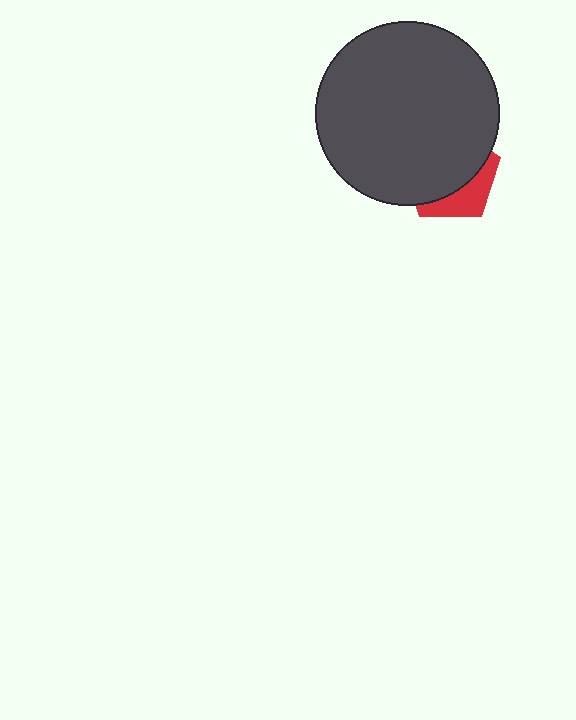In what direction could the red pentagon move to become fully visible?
The red pentagon could move toward the lower-right. That would shift it out from behind the dark gray circle entirely.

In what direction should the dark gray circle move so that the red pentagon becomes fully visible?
The dark gray circle should move toward the upper-left. That is the shortest direction to clear the overlap and leave the red pentagon fully visible.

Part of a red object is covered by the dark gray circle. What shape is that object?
It is a pentagon.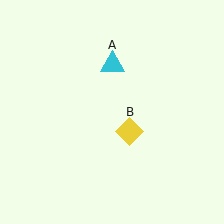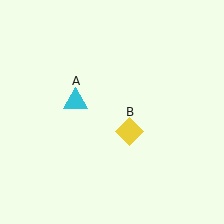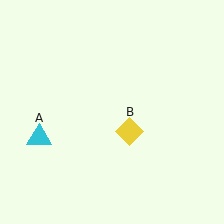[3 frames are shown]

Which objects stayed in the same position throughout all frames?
Yellow diamond (object B) remained stationary.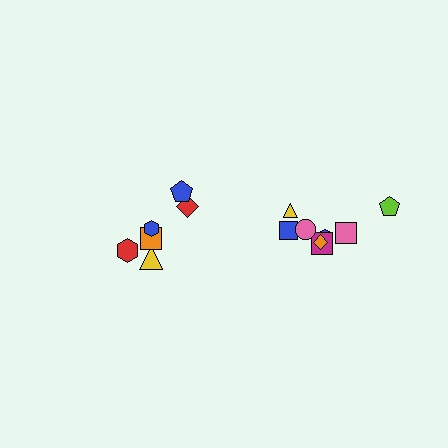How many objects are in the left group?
There are 6 objects.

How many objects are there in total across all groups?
There are 14 objects.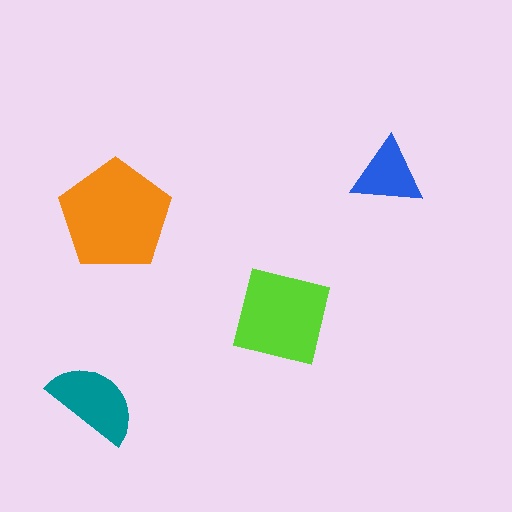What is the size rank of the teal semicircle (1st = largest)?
3rd.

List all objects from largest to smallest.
The orange pentagon, the lime square, the teal semicircle, the blue triangle.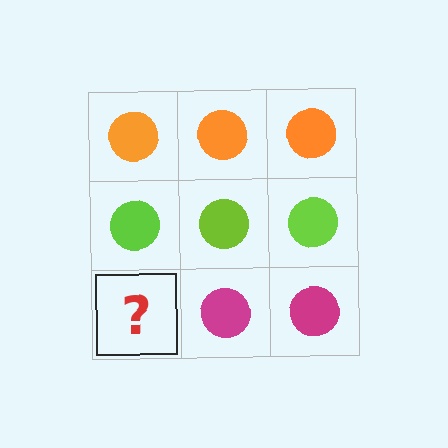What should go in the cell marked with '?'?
The missing cell should contain a magenta circle.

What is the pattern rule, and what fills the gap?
The rule is that each row has a consistent color. The gap should be filled with a magenta circle.